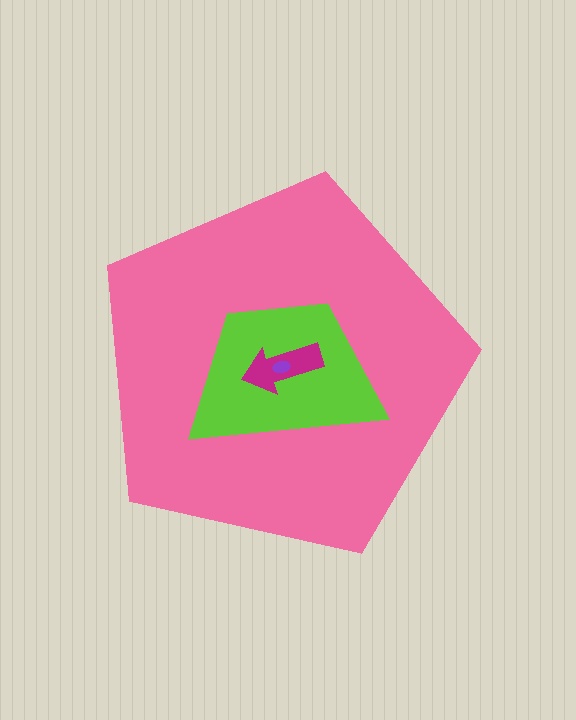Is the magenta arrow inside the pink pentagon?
Yes.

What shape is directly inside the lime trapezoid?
The magenta arrow.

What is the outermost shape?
The pink pentagon.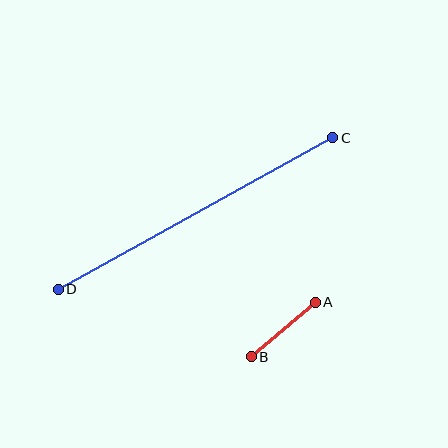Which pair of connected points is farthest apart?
Points C and D are farthest apart.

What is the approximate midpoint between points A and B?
The midpoint is at approximately (283, 329) pixels.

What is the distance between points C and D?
The distance is approximately 313 pixels.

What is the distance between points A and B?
The distance is approximately 84 pixels.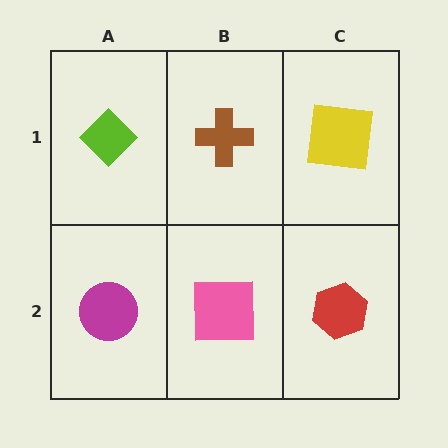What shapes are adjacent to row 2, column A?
A lime diamond (row 1, column A), a pink square (row 2, column B).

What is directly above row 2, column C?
A yellow square.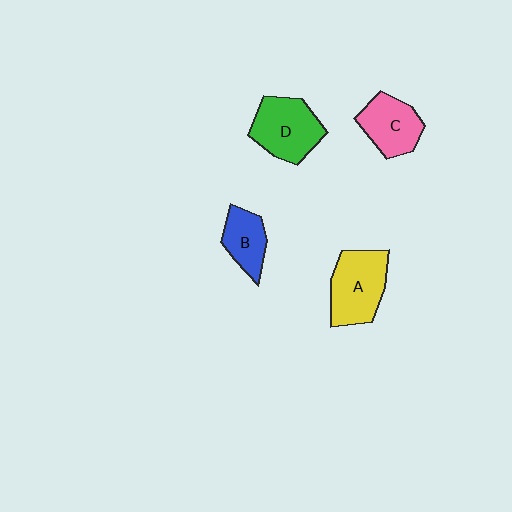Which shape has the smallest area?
Shape B (blue).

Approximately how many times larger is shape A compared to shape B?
Approximately 1.6 times.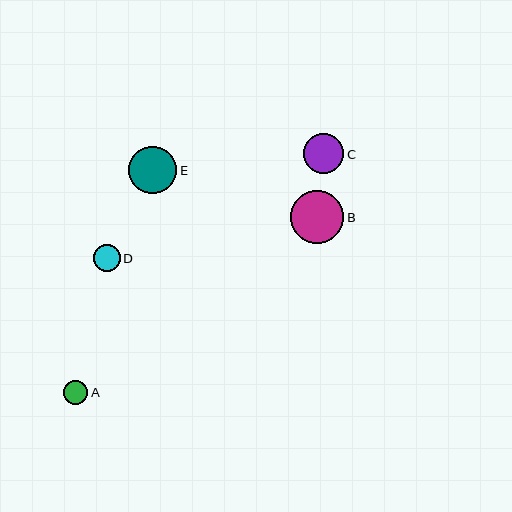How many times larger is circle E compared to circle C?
Circle E is approximately 1.2 times the size of circle C.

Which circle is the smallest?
Circle A is the smallest with a size of approximately 24 pixels.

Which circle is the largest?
Circle B is the largest with a size of approximately 54 pixels.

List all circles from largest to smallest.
From largest to smallest: B, E, C, D, A.